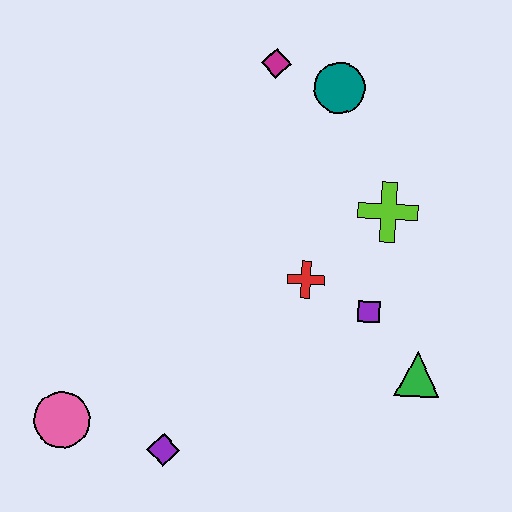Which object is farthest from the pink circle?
The teal circle is farthest from the pink circle.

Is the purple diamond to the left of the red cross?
Yes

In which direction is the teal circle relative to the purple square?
The teal circle is above the purple square.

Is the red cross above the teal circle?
No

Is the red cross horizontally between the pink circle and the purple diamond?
No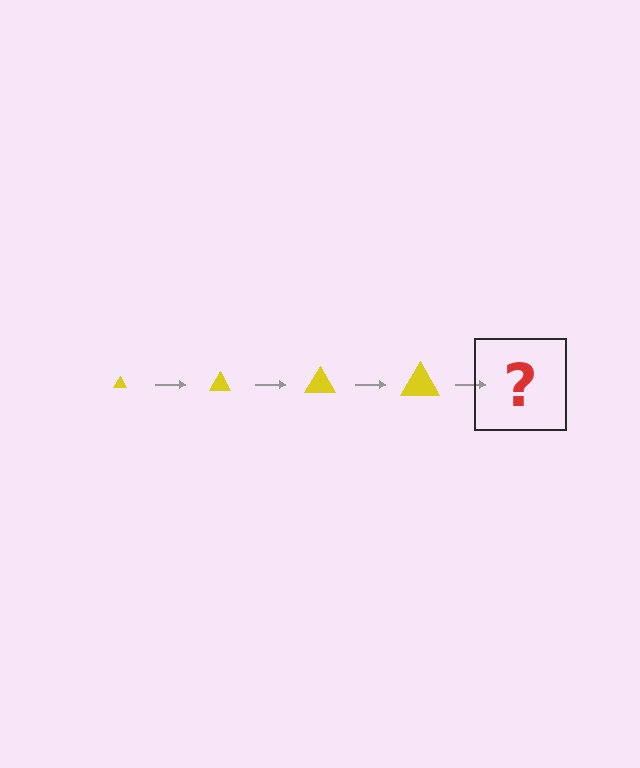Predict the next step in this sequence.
The next step is a yellow triangle, larger than the previous one.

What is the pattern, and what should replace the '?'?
The pattern is that the triangle gets progressively larger each step. The '?' should be a yellow triangle, larger than the previous one.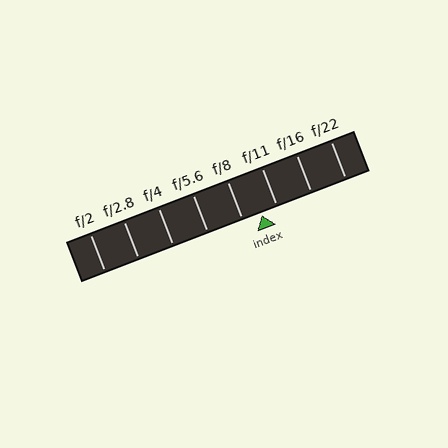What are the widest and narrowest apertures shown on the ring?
The widest aperture shown is f/2 and the narrowest is f/22.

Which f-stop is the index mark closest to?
The index mark is closest to f/11.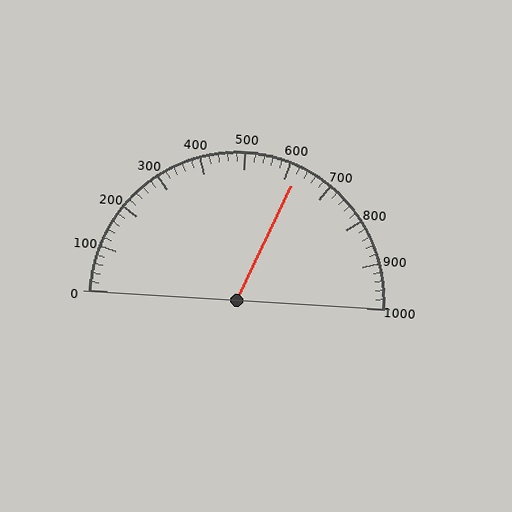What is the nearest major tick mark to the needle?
The nearest major tick mark is 600.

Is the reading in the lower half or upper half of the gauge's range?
The reading is in the upper half of the range (0 to 1000).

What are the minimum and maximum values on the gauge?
The gauge ranges from 0 to 1000.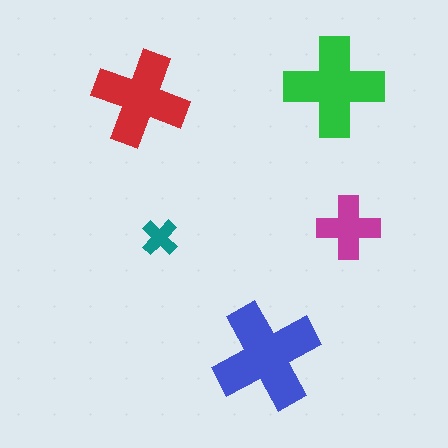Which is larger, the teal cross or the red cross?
The red one.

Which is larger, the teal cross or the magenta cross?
The magenta one.